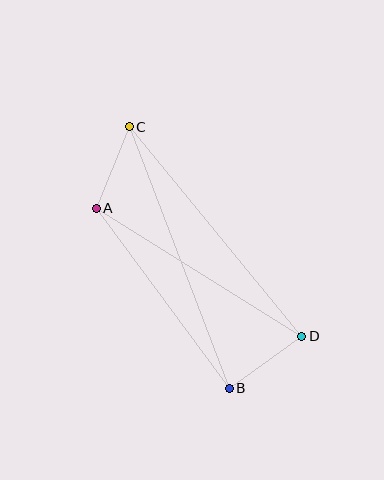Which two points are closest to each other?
Points A and C are closest to each other.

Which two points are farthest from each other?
Points B and C are farthest from each other.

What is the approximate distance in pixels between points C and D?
The distance between C and D is approximately 272 pixels.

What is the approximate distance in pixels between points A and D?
The distance between A and D is approximately 242 pixels.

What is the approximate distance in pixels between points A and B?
The distance between A and B is approximately 224 pixels.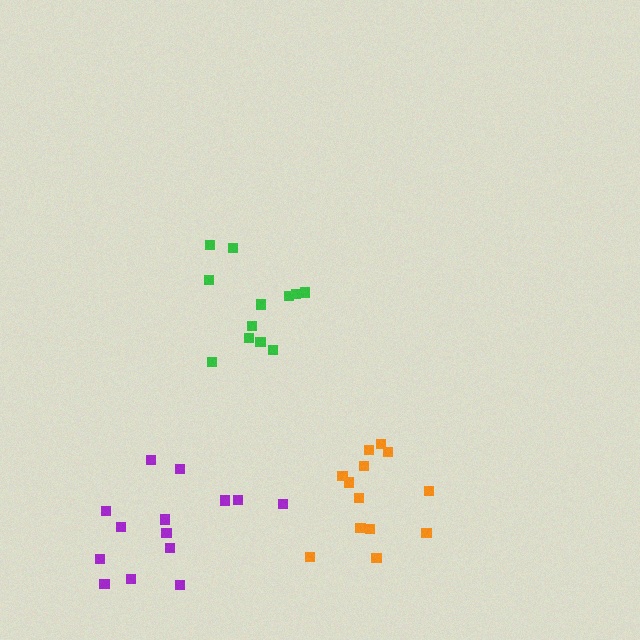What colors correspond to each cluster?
The clusters are colored: green, purple, orange.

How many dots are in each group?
Group 1: 12 dots, Group 2: 14 dots, Group 3: 13 dots (39 total).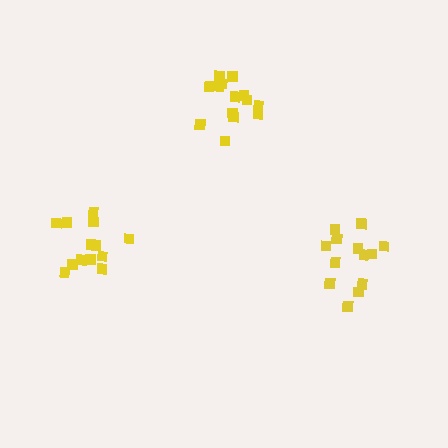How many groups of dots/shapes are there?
There are 3 groups.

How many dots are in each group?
Group 1: 13 dots, Group 2: 13 dots, Group 3: 14 dots (40 total).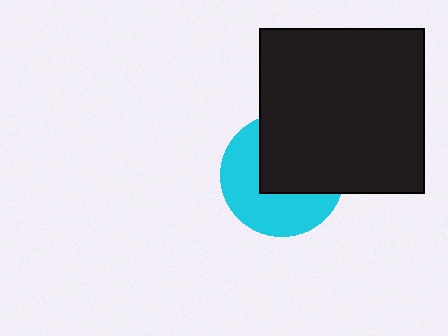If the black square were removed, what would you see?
You would see the complete cyan circle.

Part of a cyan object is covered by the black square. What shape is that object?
It is a circle.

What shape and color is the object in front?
The object in front is a black square.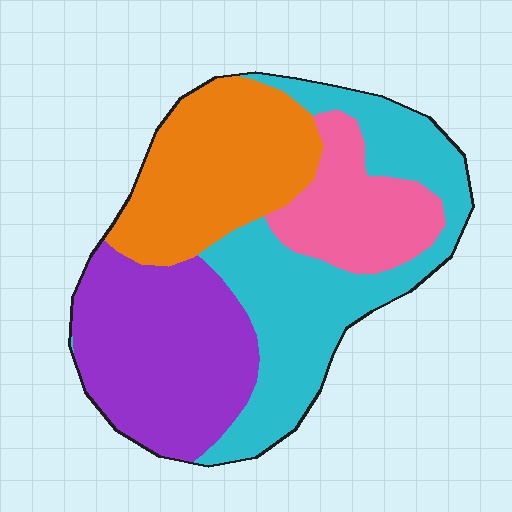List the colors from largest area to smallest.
From largest to smallest: cyan, purple, orange, pink.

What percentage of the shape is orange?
Orange covers roughly 25% of the shape.